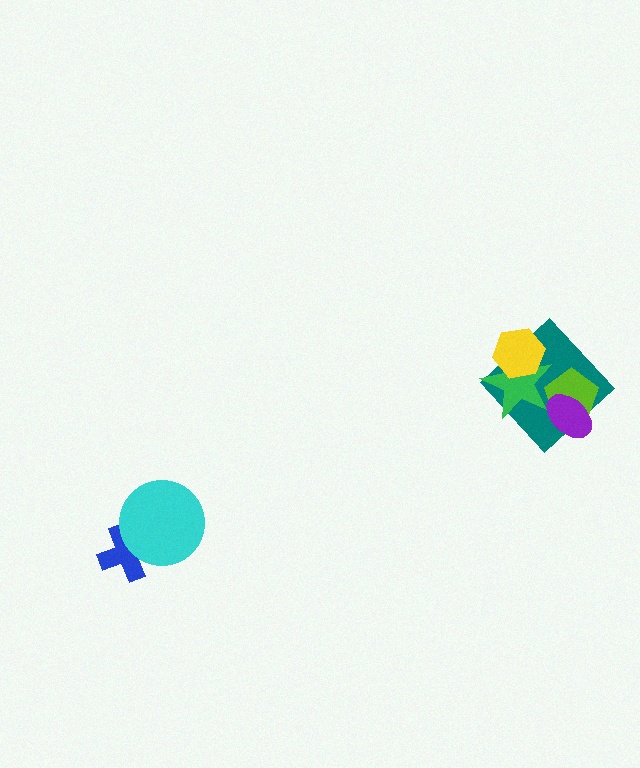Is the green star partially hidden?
Yes, it is partially covered by another shape.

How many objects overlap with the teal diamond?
4 objects overlap with the teal diamond.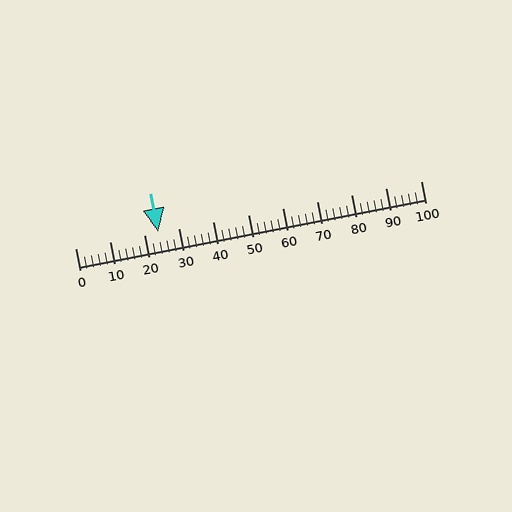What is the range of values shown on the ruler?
The ruler shows values from 0 to 100.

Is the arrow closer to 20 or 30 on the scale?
The arrow is closer to 20.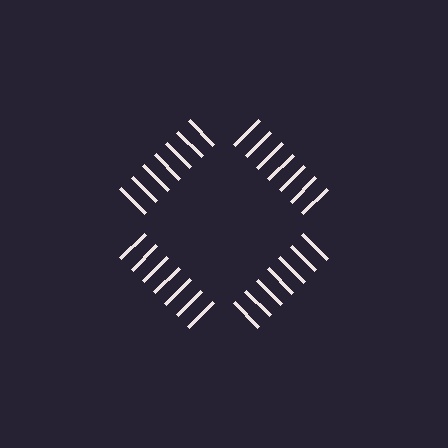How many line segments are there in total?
28 — 7 along each of the 4 edges.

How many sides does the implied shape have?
4 sides — the line-ends trace a square.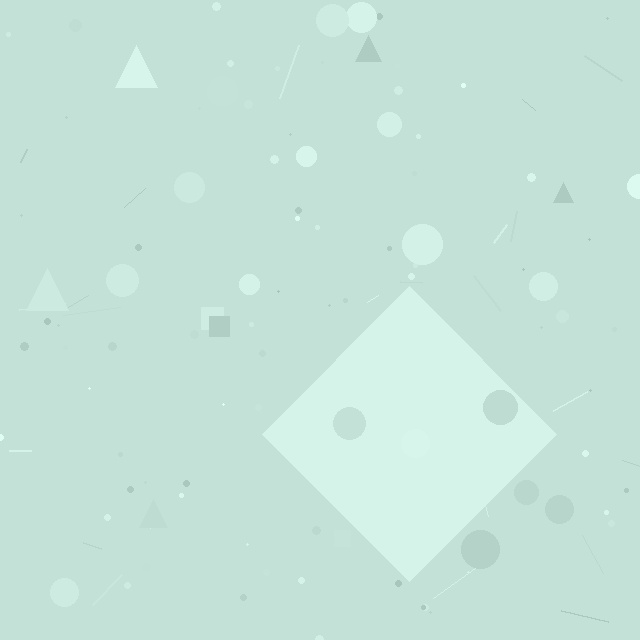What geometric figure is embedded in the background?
A diamond is embedded in the background.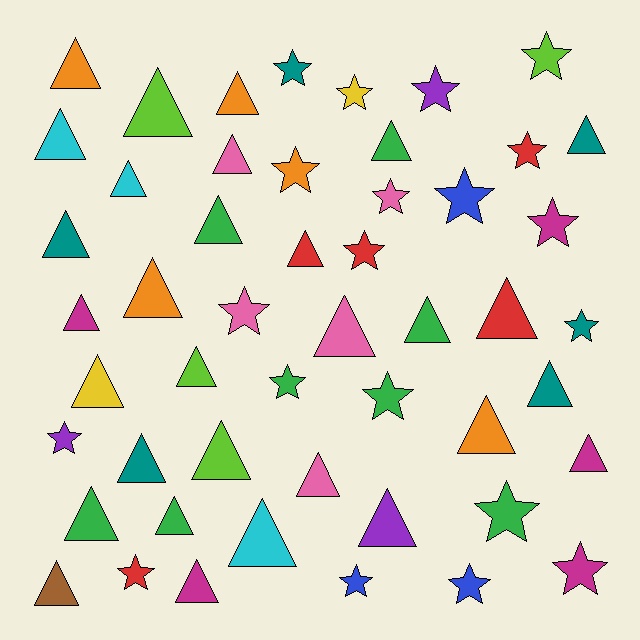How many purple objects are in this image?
There are 3 purple objects.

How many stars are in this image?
There are 20 stars.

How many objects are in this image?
There are 50 objects.